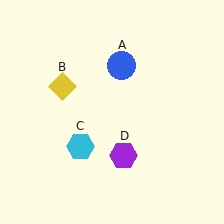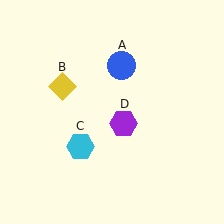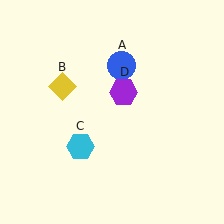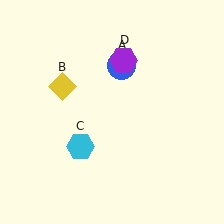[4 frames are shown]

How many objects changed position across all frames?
1 object changed position: purple hexagon (object D).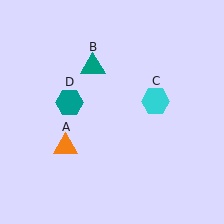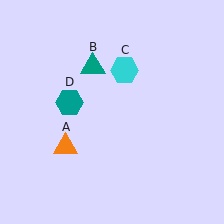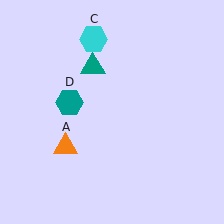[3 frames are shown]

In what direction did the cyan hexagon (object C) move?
The cyan hexagon (object C) moved up and to the left.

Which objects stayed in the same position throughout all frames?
Orange triangle (object A) and teal triangle (object B) and teal hexagon (object D) remained stationary.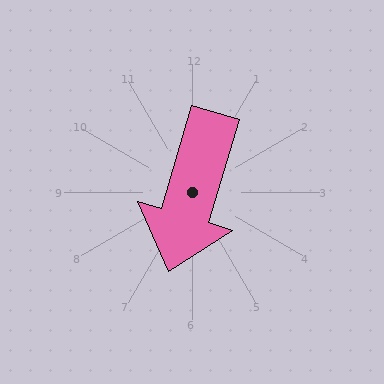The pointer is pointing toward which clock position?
Roughly 7 o'clock.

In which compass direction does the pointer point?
South.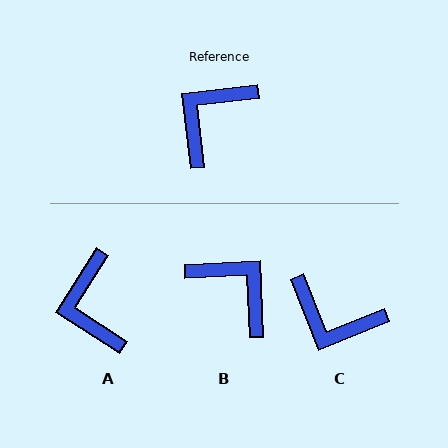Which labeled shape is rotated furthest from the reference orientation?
C, about 105 degrees away.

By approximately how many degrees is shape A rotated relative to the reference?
Approximately 51 degrees counter-clockwise.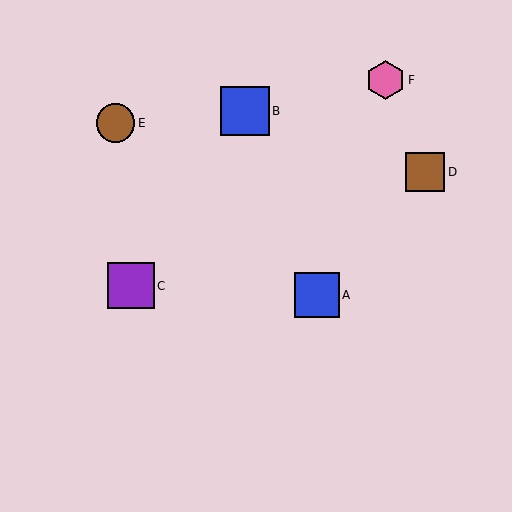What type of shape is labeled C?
Shape C is a purple square.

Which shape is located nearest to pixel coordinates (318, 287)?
The blue square (labeled A) at (317, 295) is nearest to that location.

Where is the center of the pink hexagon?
The center of the pink hexagon is at (386, 80).